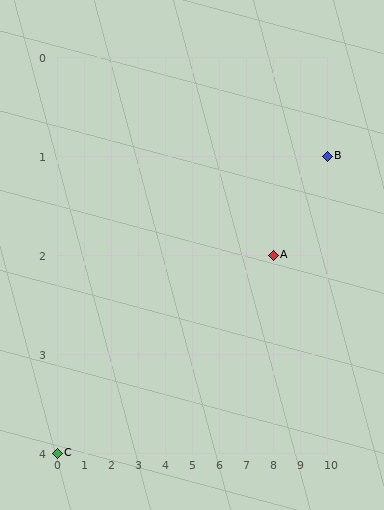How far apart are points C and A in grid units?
Points C and A are 8 columns and 2 rows apart (about 8.2 grid units diagonally).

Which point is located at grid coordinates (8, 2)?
Point A is at (8, 2).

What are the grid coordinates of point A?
Point A is at grid coordinates (8, 2).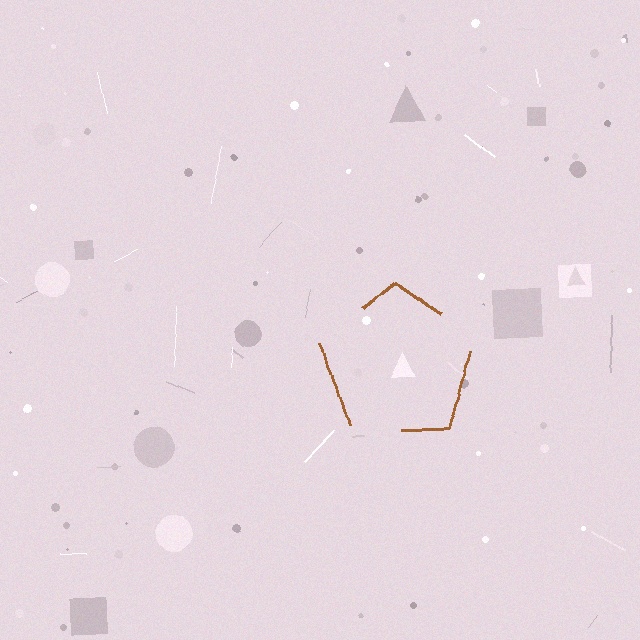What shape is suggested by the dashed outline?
The dashed outline suggests a pentagon.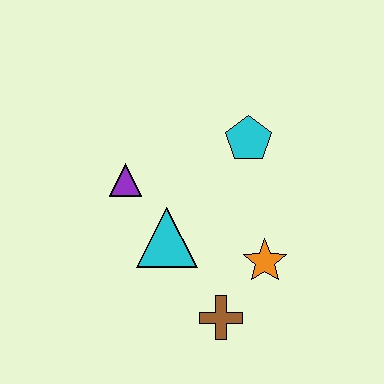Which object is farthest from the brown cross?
The cyan pentagon is farthest from the brown cross.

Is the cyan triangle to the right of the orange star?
No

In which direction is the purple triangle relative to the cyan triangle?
The purple triangle is above the cyan triangle.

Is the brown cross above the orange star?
No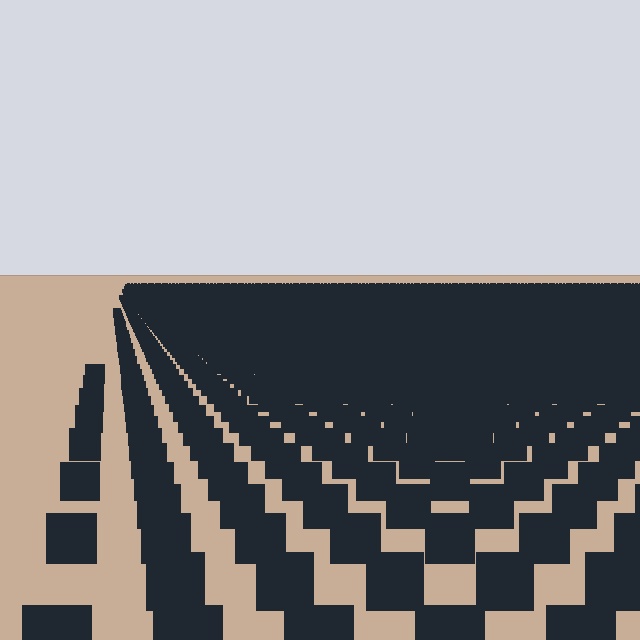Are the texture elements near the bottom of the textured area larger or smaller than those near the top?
Larger. Near the bottom, elements are closer to the viewer and appear at a bigger on-screen size.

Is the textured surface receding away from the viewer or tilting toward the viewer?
The surface is receding away from the viewer. Texture elements get smaller and denser toward the top.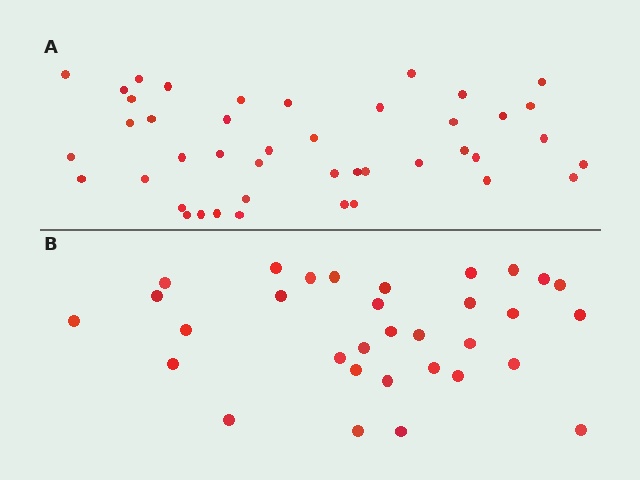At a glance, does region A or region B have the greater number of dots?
Region A (the top region) has more dots.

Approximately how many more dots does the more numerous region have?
Region A has roughly 12 or so more dots than region B.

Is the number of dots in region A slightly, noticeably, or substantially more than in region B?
Region A has noticeably more, but not dramatically so. The ratio is roughly 1.3 to 1.